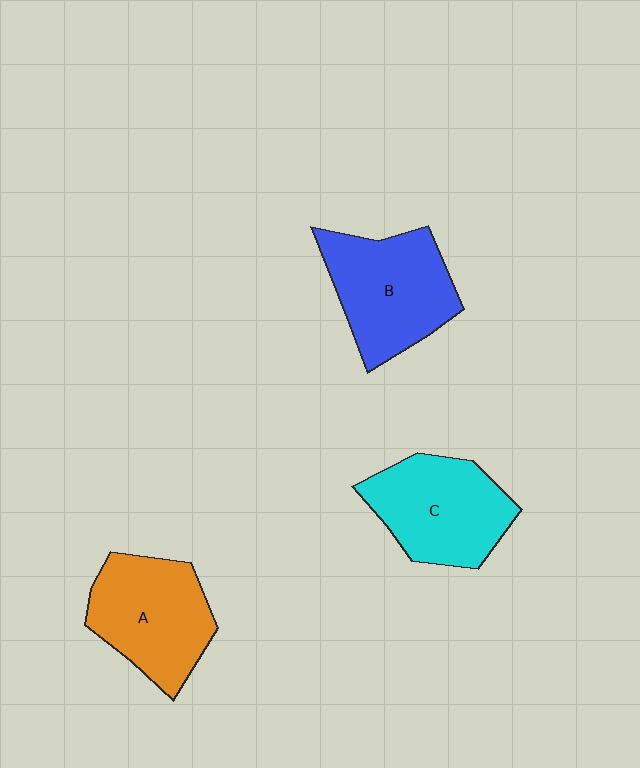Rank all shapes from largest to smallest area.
From largest to smallest: B (blue), C (cyan), A (orange).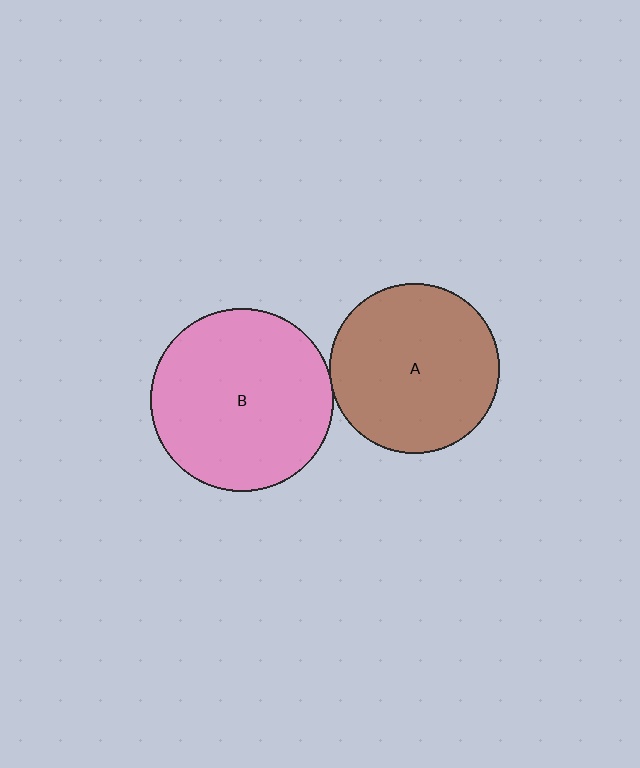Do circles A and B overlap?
Yes.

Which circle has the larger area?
Circle B (pink).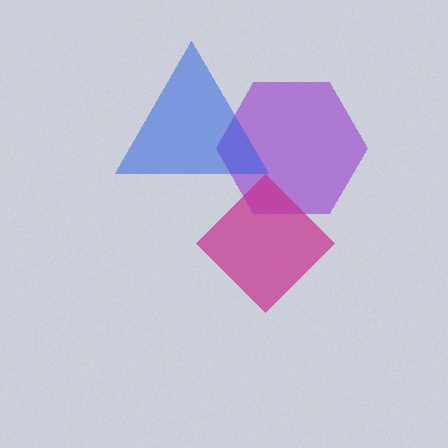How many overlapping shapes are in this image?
There are 3 overlapping shapes in the image.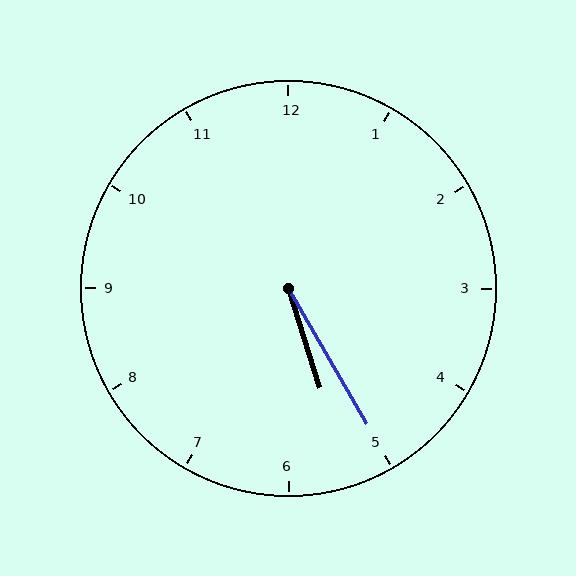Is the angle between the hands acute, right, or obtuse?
It is acute.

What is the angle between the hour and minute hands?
Approximately 12 degrees.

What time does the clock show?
5:25.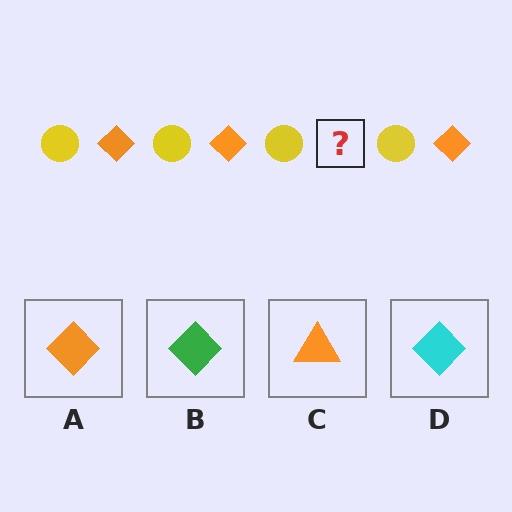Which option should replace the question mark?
Option A.